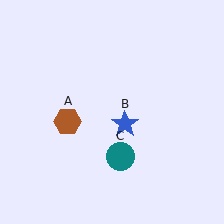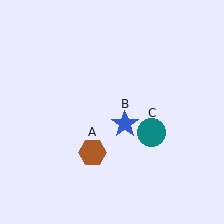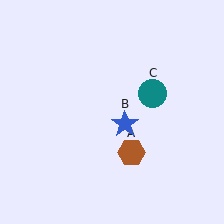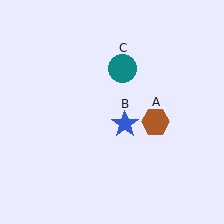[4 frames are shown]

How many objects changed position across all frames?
2 objects changed position: brown hexagon (object A), teal circle (object C).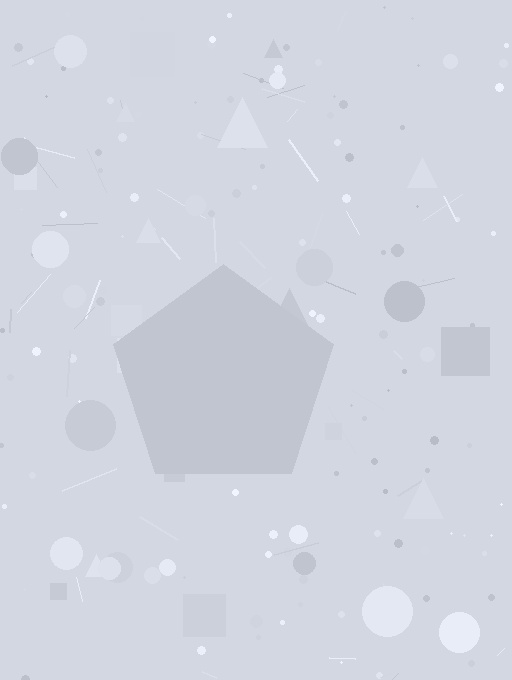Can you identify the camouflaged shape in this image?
The camouflaged shape is a pentagon.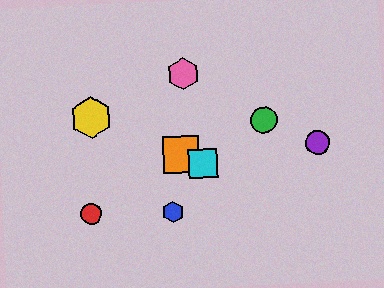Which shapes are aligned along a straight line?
The yellow hexagon, the orange square, the cyan square are aligned along a straight line.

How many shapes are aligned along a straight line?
3 shapes (the yellow hexagon, the orange square, the cyan square) are aligned along a straight line.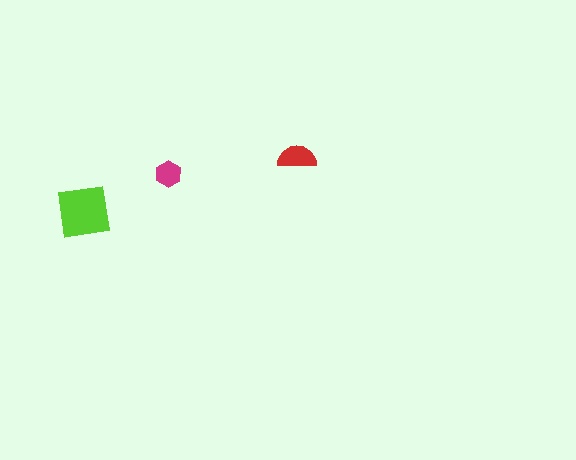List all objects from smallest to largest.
The magenta hexagon, the red semicircle, the lime square.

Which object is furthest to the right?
The red semicircle is rightmost.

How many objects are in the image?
There are 3 objects in the image.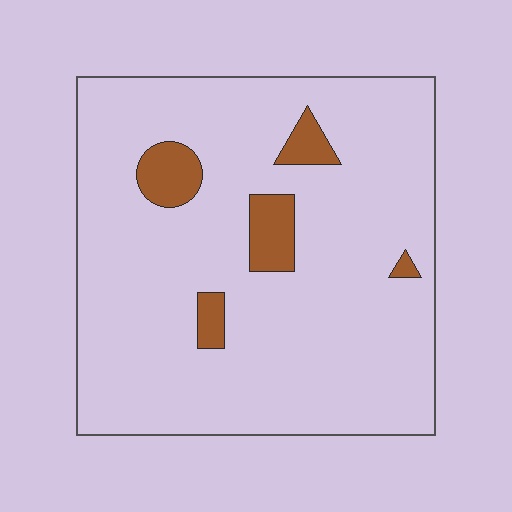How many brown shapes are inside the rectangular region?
5.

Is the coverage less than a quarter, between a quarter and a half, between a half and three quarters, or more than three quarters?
Less than a quarter.